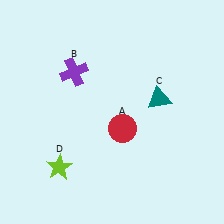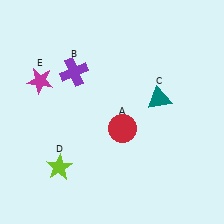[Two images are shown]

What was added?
A magenta star (E) was added in Image 2.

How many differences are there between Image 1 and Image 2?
There is 1 difference between the two images.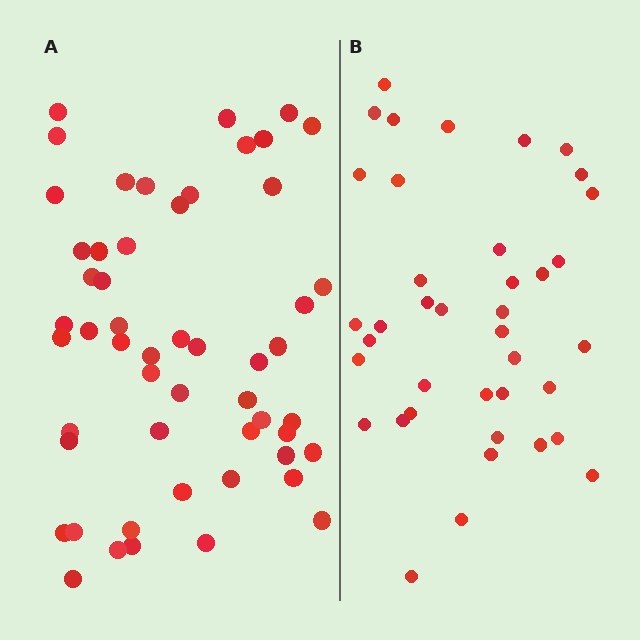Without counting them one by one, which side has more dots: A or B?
Region A (the left region) has more dots.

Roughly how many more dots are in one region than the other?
Region A has approximately 15 more dots than region B.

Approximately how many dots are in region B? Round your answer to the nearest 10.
About 40 dots. (The exact count is 39, which rounds to 40.)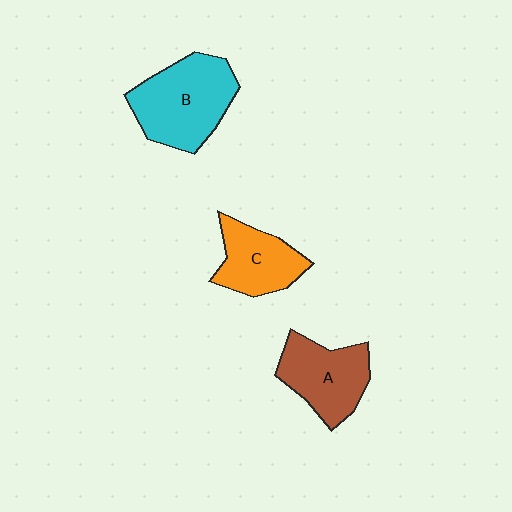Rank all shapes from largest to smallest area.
From largest to smallest: B (cyan), A (brown), C (orange).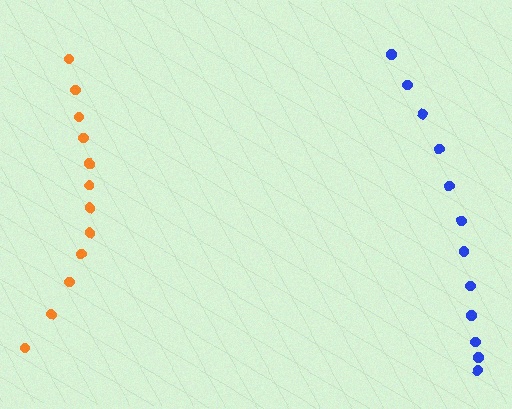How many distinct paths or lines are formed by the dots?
There are 2 distinct paths.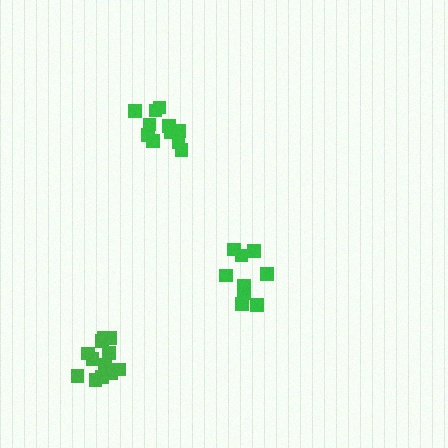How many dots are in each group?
Group 1: 12 dots, Group 2: 9 dots, Group 3: 12 dots (33 total).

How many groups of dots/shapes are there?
There are 3 groups.